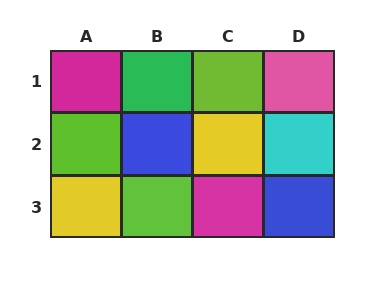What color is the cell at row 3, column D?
Blue.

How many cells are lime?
3 cells are lime.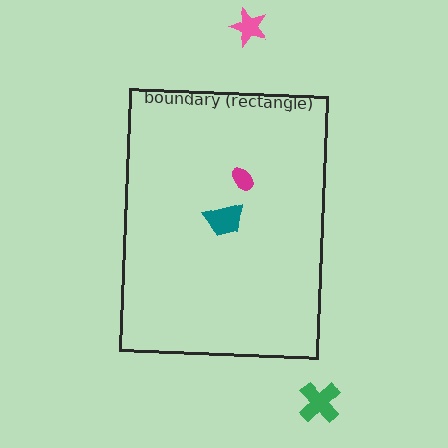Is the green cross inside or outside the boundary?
Outside.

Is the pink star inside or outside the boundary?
Outside.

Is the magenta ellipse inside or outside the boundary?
Inside.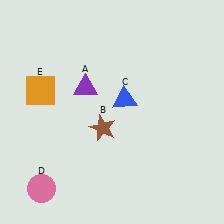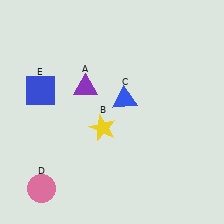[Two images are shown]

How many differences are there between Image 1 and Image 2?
There are 2 differences between the two images.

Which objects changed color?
B changed from brown to yellow. E changed from orange to blue.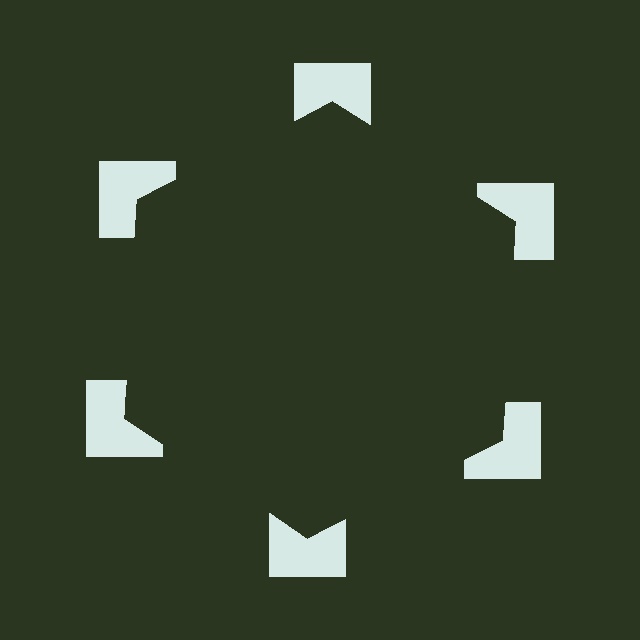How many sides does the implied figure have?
6 sides.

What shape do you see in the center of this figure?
An illusory hexagon — its edges are inferred from the aligned wedge cuts in the notched squares, not physically drawn.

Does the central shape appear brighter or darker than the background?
It typically appears slightly darker than the background, even though no actual brightness change is drawn.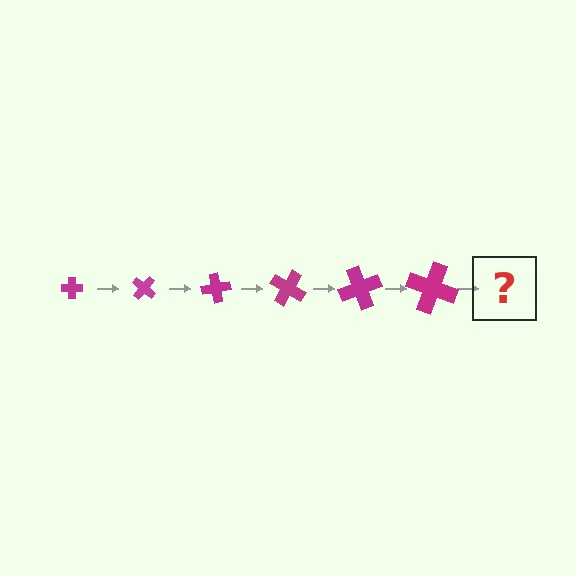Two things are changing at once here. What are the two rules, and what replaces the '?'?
The two rules are that the cross grows larger each step and it rotates 40 degrees each step. The '?' should be a cross, larger than the previous one and rotated 240 degrees from the start.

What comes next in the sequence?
The next element should be a cross, larger than the previous one and rotated 240 degrees from the start.